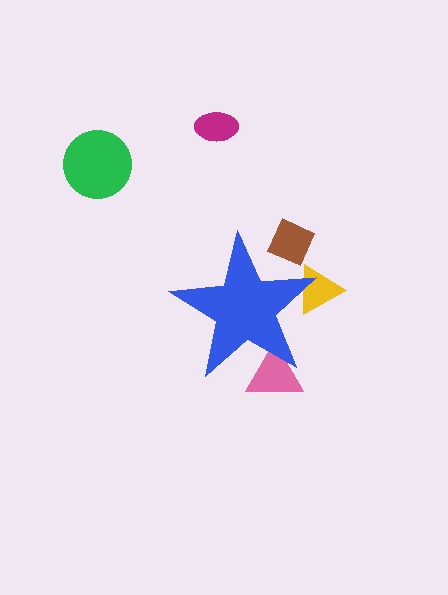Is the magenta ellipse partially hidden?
No, the magenta ellipse is fully visible.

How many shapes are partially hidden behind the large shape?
3 shapes are partially hidden.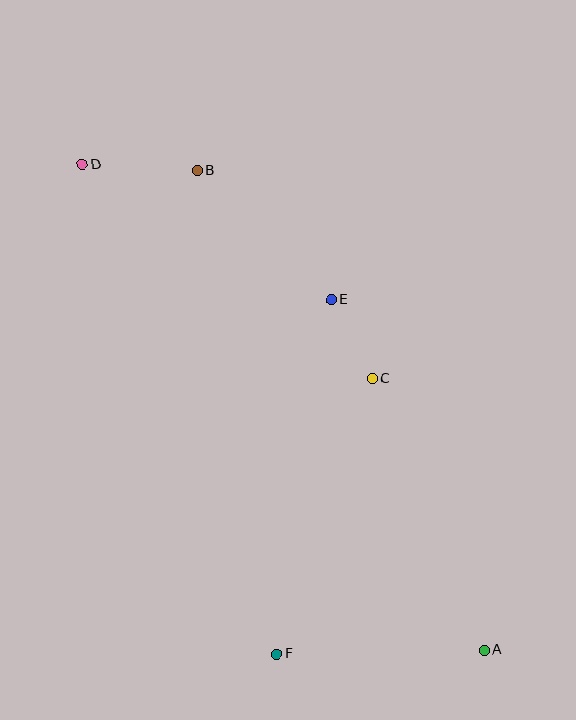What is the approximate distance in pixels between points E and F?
The distance between E and F is approximately 358 pixels.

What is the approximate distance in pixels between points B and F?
The distance between B and F is approximately 490 pixels.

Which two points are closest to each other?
Points C and E are closest to each other.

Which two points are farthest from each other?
Points A and D are farthest from each other.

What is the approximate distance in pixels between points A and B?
The distance between A and B is approximately 559 pixels.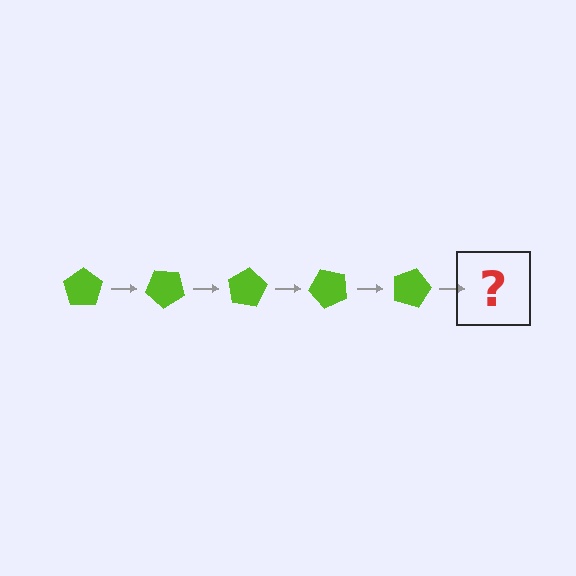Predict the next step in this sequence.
The next step is a lime pentagon rotated 200 degrees.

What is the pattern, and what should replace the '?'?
The pattern is that the pentagon rotates 40 degrees each step. The '?' should be a lime pentagon rotated 200 degrees.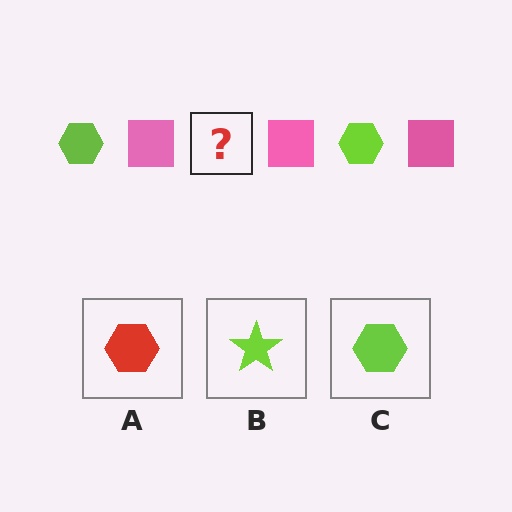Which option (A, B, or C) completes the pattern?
C.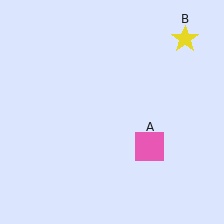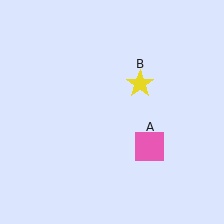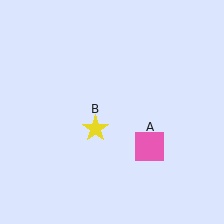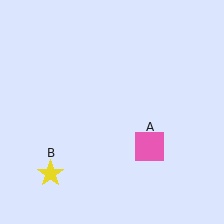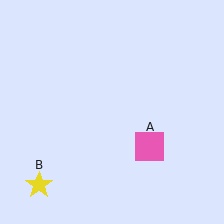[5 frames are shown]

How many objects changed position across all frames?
1 object changed position: yellow star (object B).